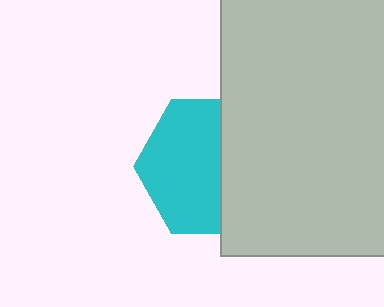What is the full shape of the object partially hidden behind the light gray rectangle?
The partially hidden object is a cyan hexagon.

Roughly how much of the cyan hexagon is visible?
About half of it is visible (roughly 58%).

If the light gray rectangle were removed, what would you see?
You would see the complete cyan hexagon.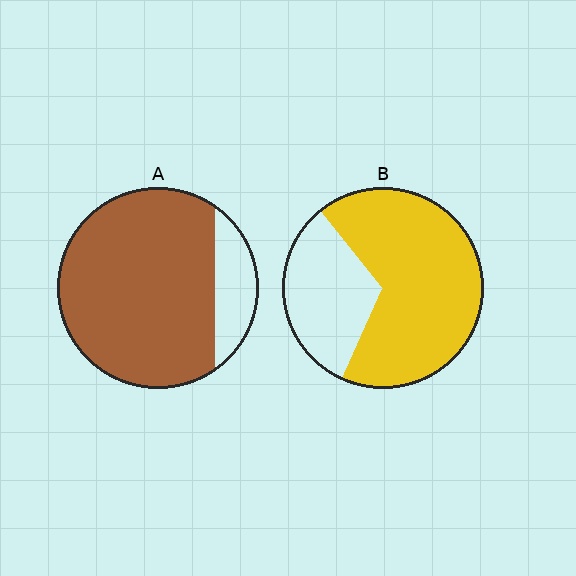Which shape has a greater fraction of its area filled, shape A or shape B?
Shape A.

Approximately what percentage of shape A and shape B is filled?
A is approximately 85% and B is approximately 70%.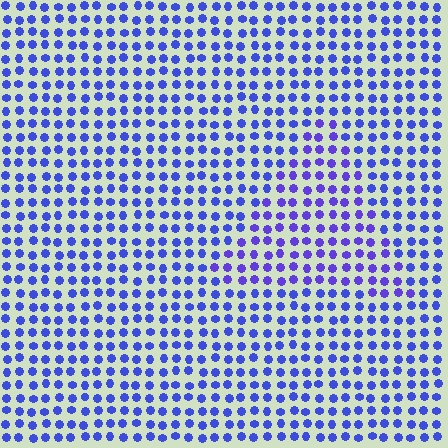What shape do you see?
I see a triangle.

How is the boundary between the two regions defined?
The boundary is defined purely by a slight shift in hue (about 20 degrees). Spacing, size, and orientation are identical on both sides.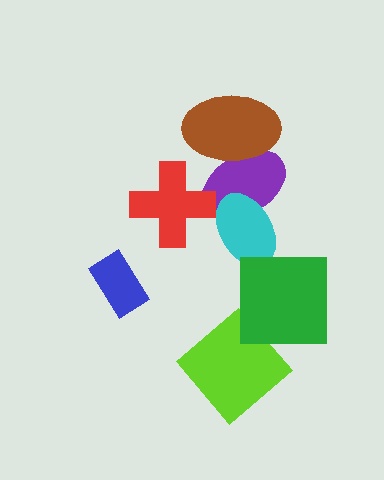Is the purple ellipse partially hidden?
Yes, it is partially covered by another shape.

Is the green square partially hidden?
No, no other shape covers it.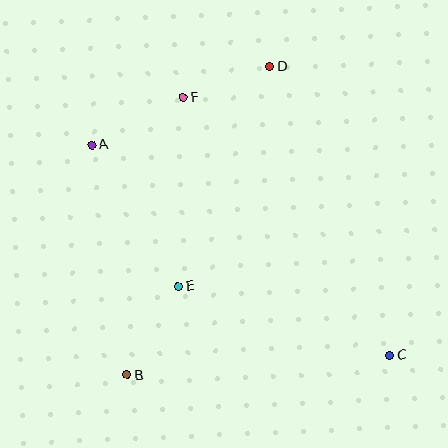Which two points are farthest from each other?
Points A and C are farthest from each other.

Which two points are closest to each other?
Points D and F are closest to each other.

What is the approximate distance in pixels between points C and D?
The distance between C and D is approximately 312 pixels.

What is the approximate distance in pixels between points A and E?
The distance between A and E is approximately 166 pixels.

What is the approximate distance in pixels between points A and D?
The distance between A and D is approximately 195 pixels.